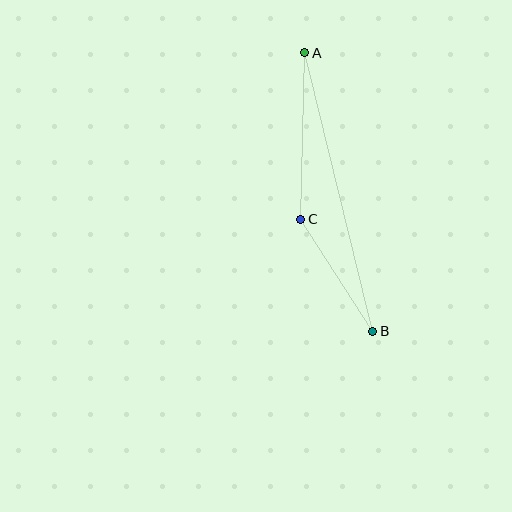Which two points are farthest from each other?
Points A and B are farthest from each other.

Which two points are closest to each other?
Points B and C are closest to each other.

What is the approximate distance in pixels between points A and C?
The distance between A and C is approximately 166 pixels.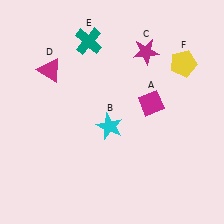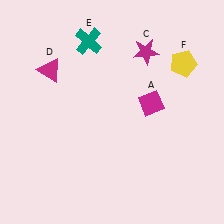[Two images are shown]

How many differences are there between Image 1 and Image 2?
There is 1 difference between the two images.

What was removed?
The cyan star (B) was removed in Image 2.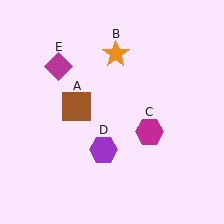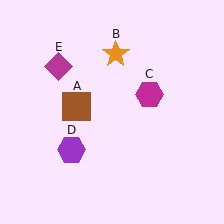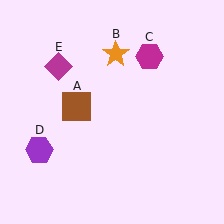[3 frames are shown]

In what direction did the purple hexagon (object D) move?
The purple hexagon (object D) moved left.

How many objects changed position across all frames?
2 objects changed position: magenta hexagon (object C), purple hexagon (object D).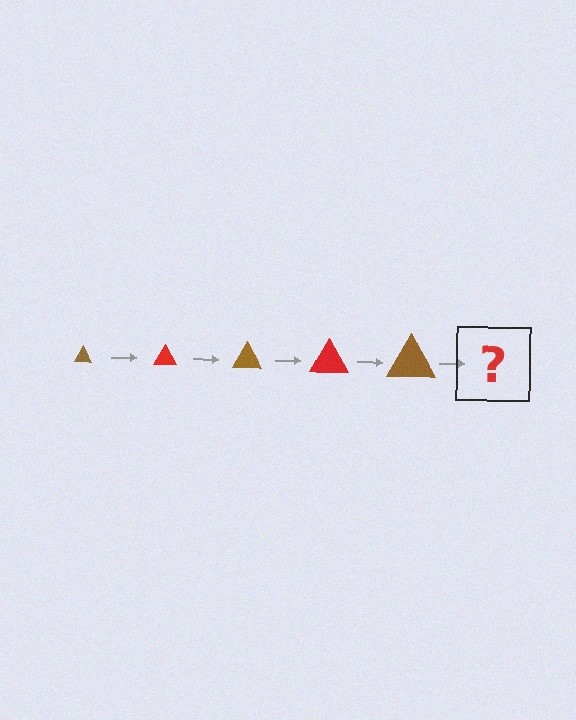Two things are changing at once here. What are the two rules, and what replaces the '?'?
The two rules are that the triangle grows larger each step and the color cycles through brown and red. The '?' should be a red triangle, larger than the previous one.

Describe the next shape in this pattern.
It should be a red triangle, larger than the previous one.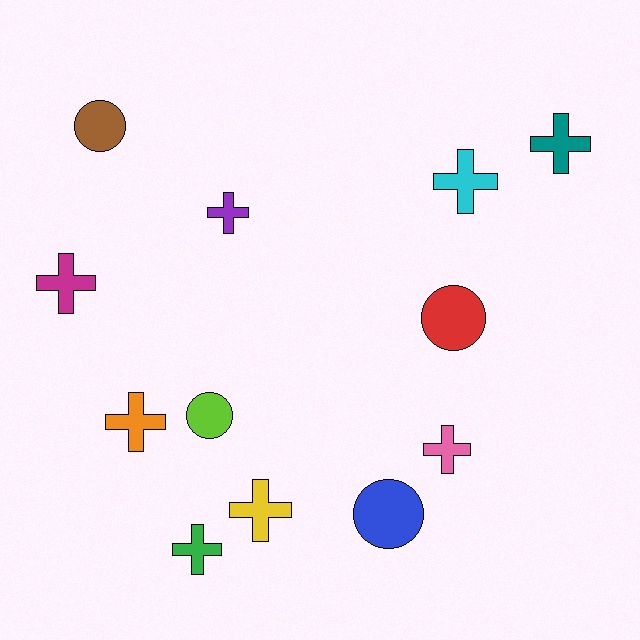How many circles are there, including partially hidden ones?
There are 4 circles.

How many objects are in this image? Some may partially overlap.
There are 12 objects.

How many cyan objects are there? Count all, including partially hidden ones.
There is 1 cyan object.